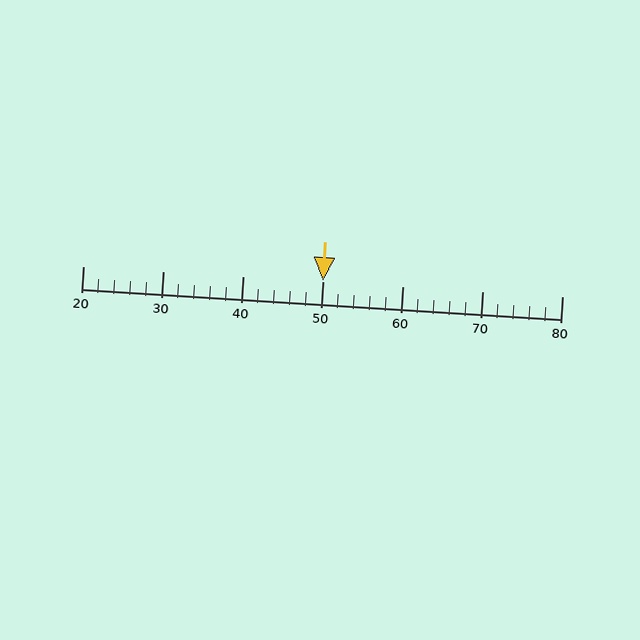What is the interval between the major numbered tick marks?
The major tick marks are spaced 10 units apart.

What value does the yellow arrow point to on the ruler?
The yellow arrow points to approximately 50.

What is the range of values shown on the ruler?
The ruler shows values from 20 to 80.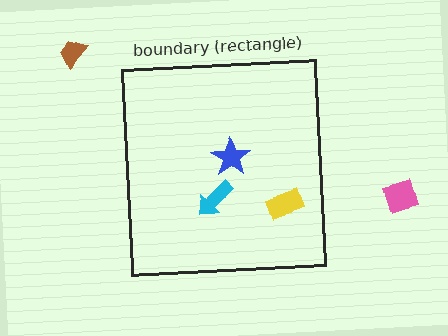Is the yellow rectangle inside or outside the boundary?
Inside.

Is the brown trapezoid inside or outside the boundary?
Outside.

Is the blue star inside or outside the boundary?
Inside.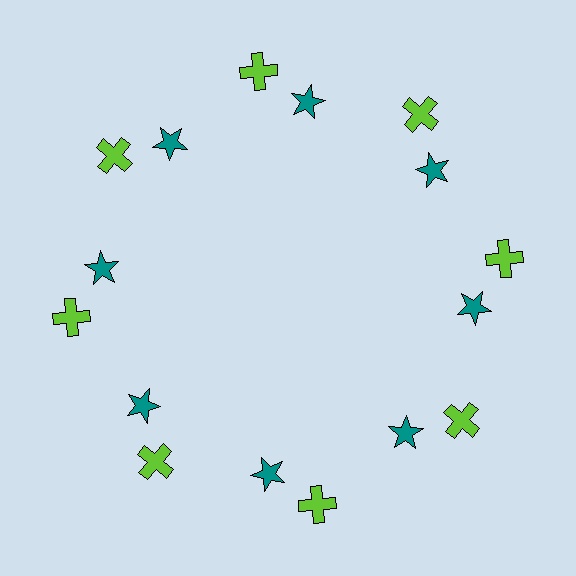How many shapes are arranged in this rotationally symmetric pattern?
There are 16 shapes, arranged in 8 groups of 2.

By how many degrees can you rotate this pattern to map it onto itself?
The pattern maps onto itself every 45 degrees of rotation.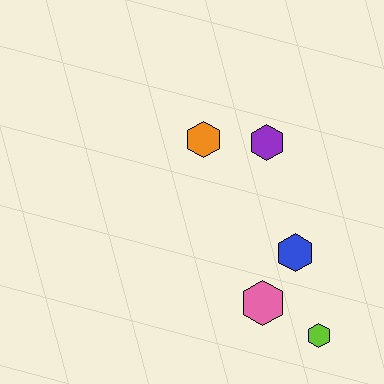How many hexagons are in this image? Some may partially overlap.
There are 5 hexagons.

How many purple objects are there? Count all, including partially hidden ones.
There is 1 purple object.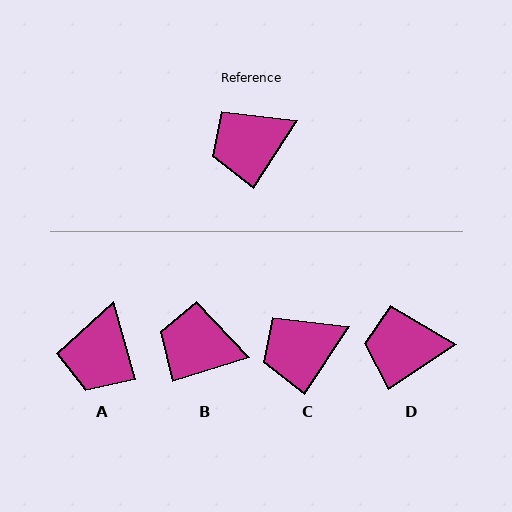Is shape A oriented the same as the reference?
No, it is off by about 49 degrees.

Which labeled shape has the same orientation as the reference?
C.